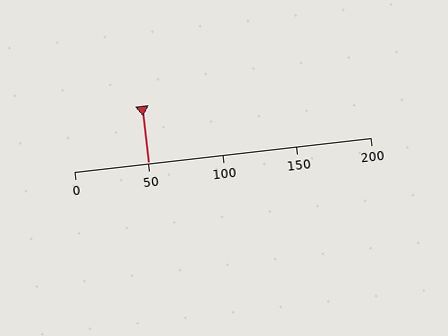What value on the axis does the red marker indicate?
The marker indicates approximately 50.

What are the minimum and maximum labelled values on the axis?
The axis runs from 0 to 200.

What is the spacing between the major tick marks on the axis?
The major ticks are spaced 50 apart.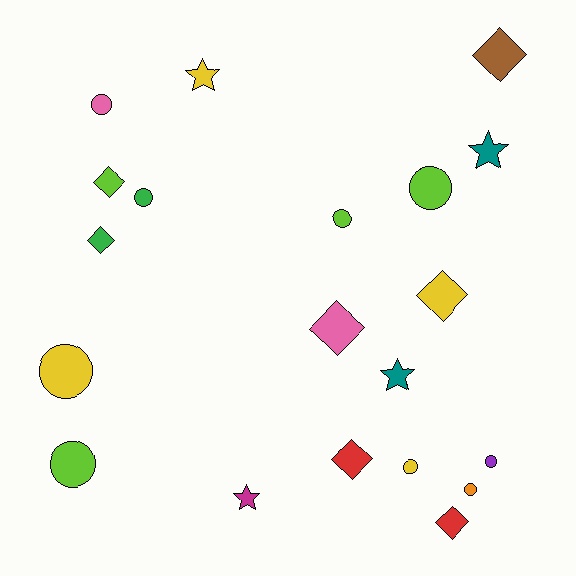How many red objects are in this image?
There are 2 red objects.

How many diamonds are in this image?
There are 7 diamonds.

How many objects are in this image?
There are 20 objects.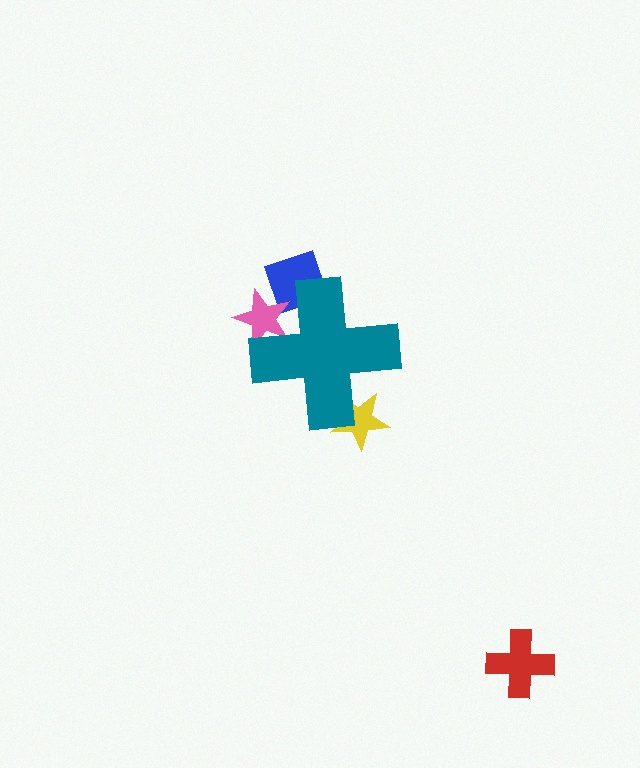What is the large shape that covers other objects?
A teal cross.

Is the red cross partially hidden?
No, the red cross is fully visible.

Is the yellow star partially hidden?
Yes, the yellow star is partially hidden behind the teal cross.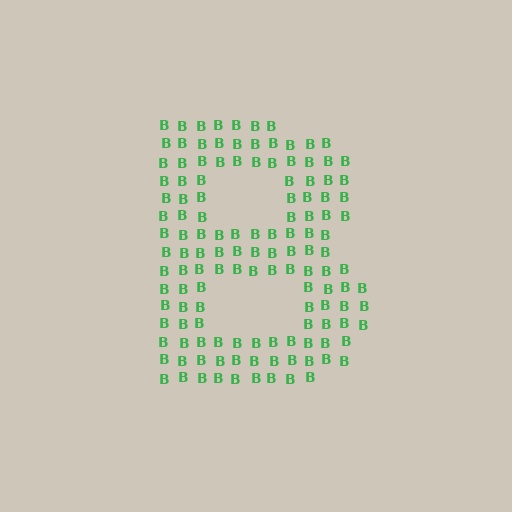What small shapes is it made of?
It is made of small letter B's.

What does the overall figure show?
The overall figure shows the letter B.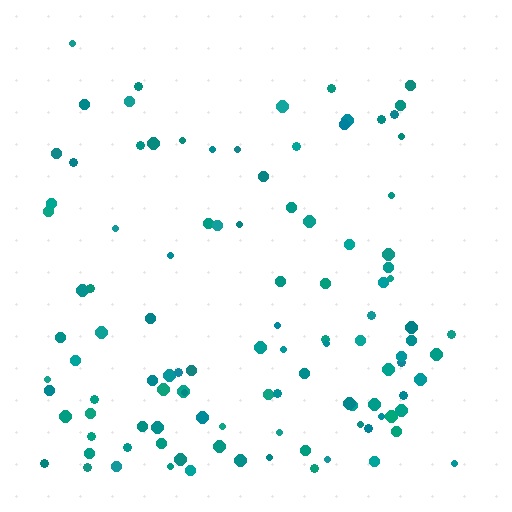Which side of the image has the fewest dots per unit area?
The top.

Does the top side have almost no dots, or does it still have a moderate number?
Still a moderate number, just noticeably fewer than the bottom.